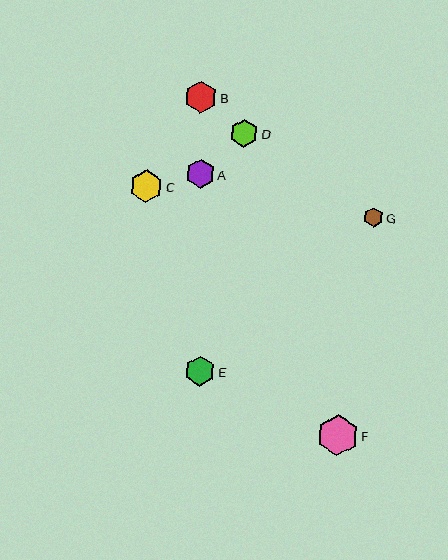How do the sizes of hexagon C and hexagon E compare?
Hexagon C and hexagon E are approximately the same size.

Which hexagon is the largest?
Hexagon F is the largest with a size of approximately 41 pixels.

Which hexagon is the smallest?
Hexagon G is the smallest with a size of approximately 19 pixels.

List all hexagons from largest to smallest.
From largest to smallest: F, C, B, E, A, D, G.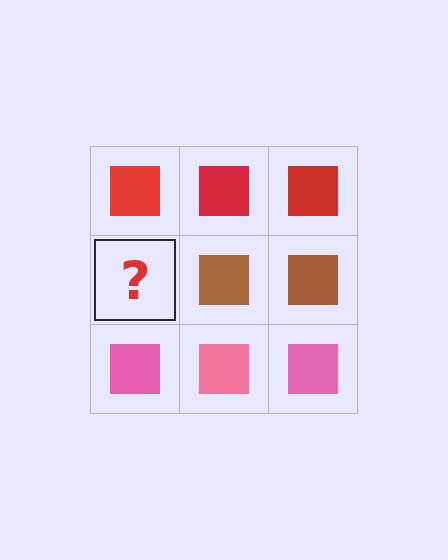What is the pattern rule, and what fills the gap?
The rule is that each row has a consistent color. The gap should be filled with a brown square.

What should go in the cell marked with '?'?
The missing cell should contain a brown square.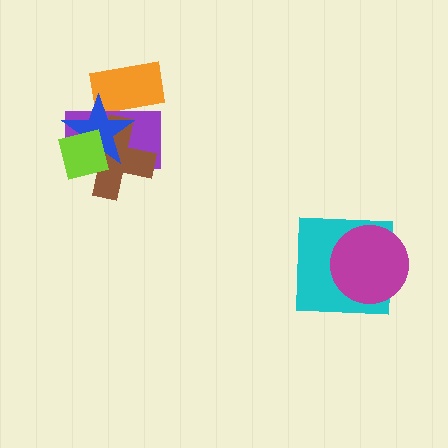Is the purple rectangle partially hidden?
Yes, it is partially covered by another shape.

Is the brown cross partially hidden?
Yes, it is partially covered by another shape.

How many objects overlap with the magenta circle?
1 object overlaps with the magenta circle.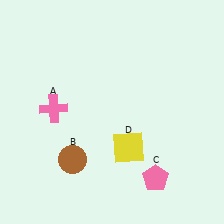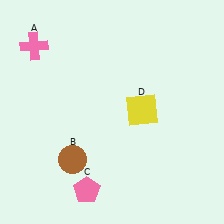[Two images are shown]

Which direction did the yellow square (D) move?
The yellow square (D) moved up.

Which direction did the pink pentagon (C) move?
The pink pentagon (C) moved left.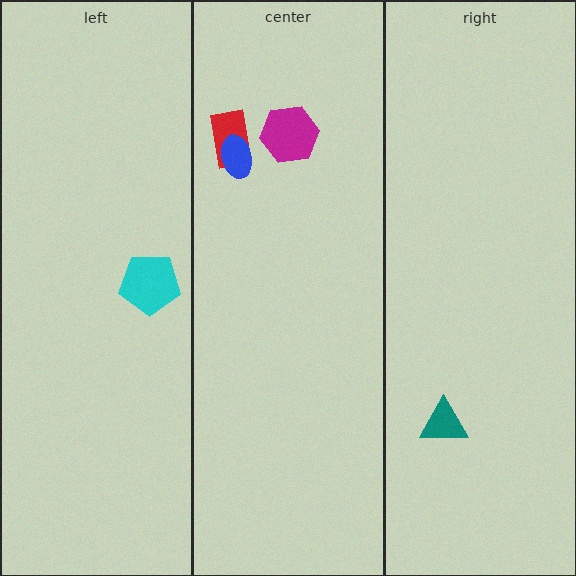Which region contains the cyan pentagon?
The left region.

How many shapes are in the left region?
1.